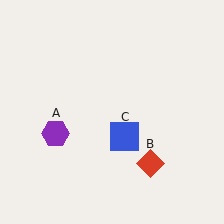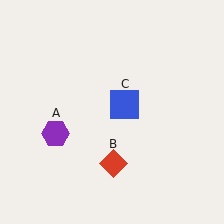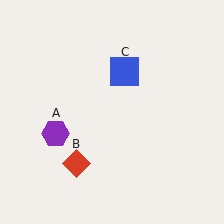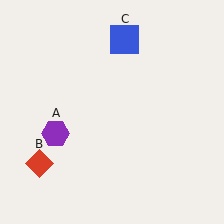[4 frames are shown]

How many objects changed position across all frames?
2 objects changed position: red diamond (object B), blue square (object C).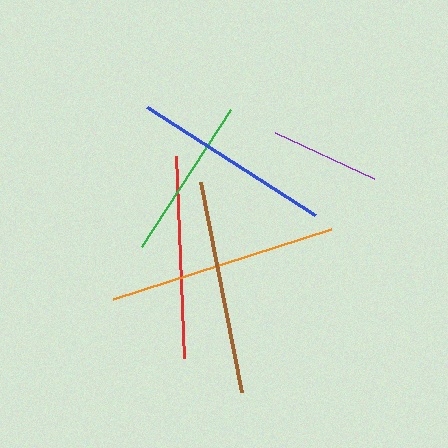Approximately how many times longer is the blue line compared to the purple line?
The blue line is approximately 1.8 times the length of the purple line.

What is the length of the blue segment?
The blue segment is approximately 200 pixels long.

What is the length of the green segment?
The green segment is approximately 164 pixels long.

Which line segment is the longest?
The orange line is the longest at approximately 228 pixels.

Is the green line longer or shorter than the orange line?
The orange line is longer than the green line.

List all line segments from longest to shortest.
From longest to shortest: orange, brown, red, blue, green, purple.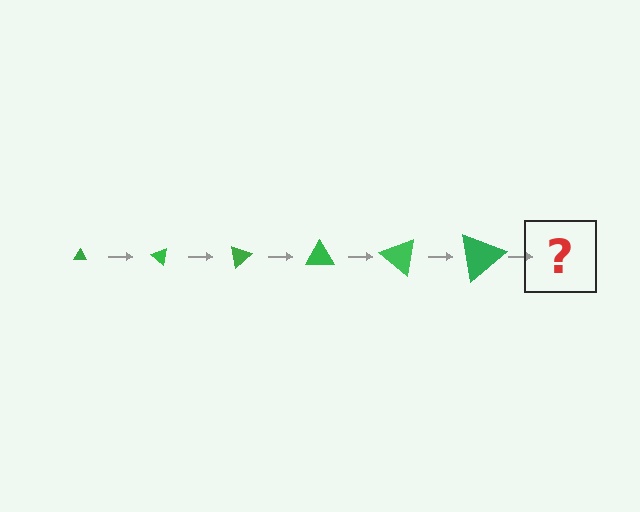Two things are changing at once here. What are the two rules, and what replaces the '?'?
The two rules are that the triangle grows larger each step and it rotates 40 degrees each step. The '?' should be a triangle, larger than the previous one and rotated 240 degrees from the start.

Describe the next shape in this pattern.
It should be a triangle, larger than the previous one and rotated 240 degrees from the start.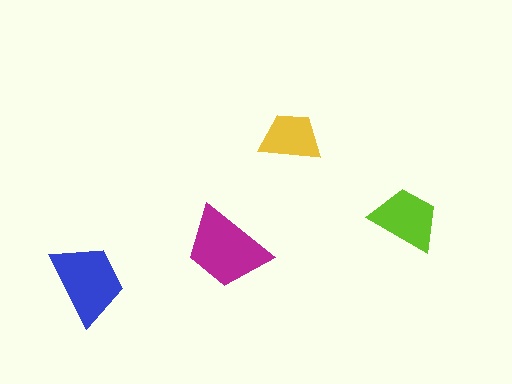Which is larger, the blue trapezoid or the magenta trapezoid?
The magenta one.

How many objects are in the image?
There are 4 objects in the image.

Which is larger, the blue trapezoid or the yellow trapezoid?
The blue one.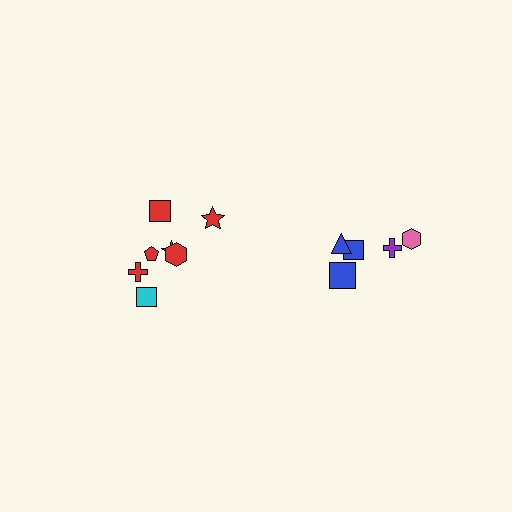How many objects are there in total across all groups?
There are 12 objects.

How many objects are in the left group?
There are 7 objects.